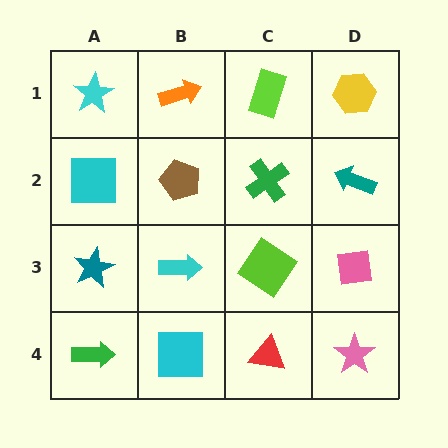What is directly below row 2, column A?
A teal star.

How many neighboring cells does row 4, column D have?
2.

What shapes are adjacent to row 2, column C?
A lime rectangle (row 1, column C), a lime diamond (row 3, column C), a brown pentagon (row 2, column B), a teal arrow (row 2, column D).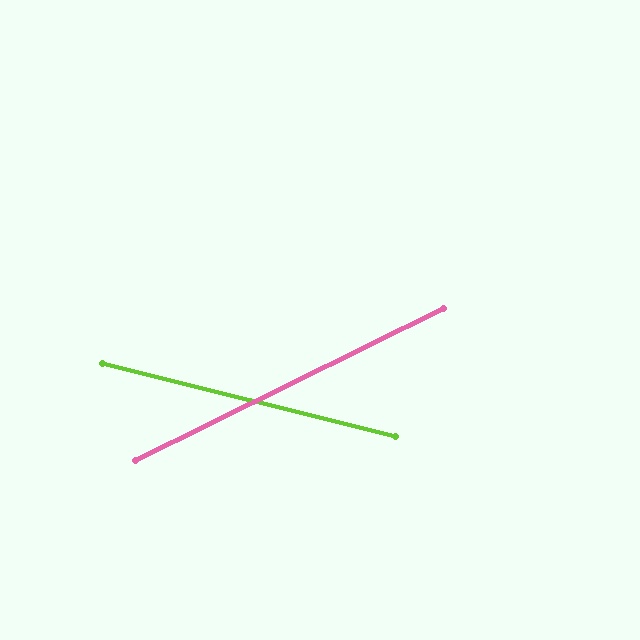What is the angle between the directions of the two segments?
Approximately 40 degrees.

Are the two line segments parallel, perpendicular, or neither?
Neither parallel nor perpendicular — they differ by about 40°.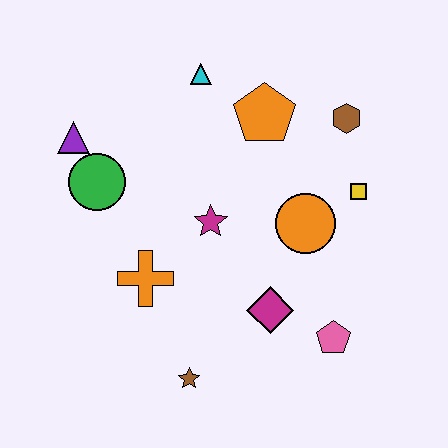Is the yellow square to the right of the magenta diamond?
Yes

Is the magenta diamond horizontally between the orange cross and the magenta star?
No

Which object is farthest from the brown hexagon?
The brown star is farthest from the brown hexagon.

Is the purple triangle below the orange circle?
No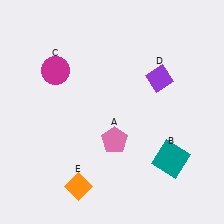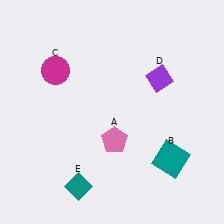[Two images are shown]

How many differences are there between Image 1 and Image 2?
There is 1 difference between the two images.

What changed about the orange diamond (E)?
In Image 1, E is orange. In Image 2, it changed to teal.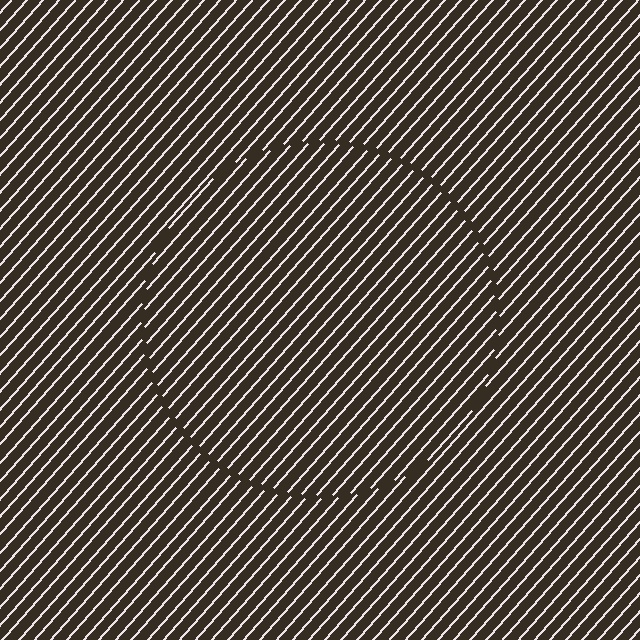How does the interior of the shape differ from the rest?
The interior of the shape contains the same grating, shifted by half a period — the contour is defined by the phase discontinuity where line-ends from the inner and outer gratings abut.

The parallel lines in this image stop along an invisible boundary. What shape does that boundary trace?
An illusory circle. The interior of the shape contains the same grating, shifted by half a period — the contour is defined by the phase discontinuity where line-ends from the inner and outer gratings abut.